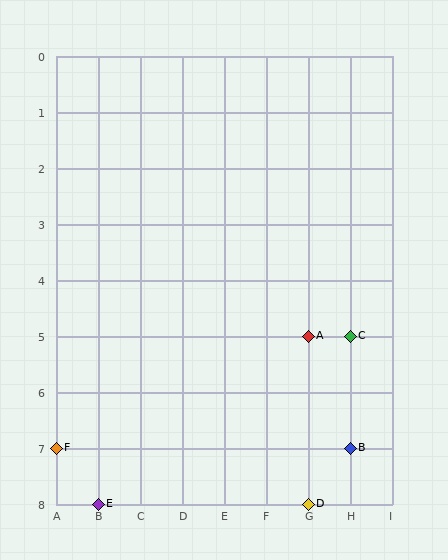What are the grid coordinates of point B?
Point B is at grid coordinates (H, 7).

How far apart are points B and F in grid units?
Points B and F are 7 columns apart.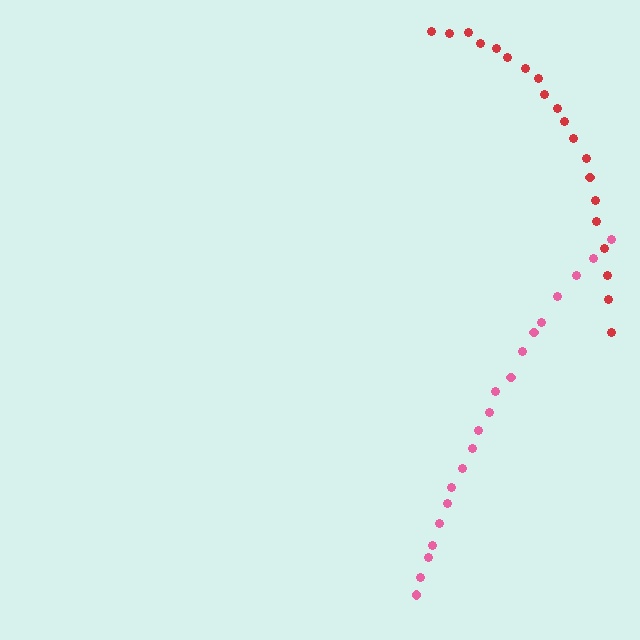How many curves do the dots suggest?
There are 2 distinct paths.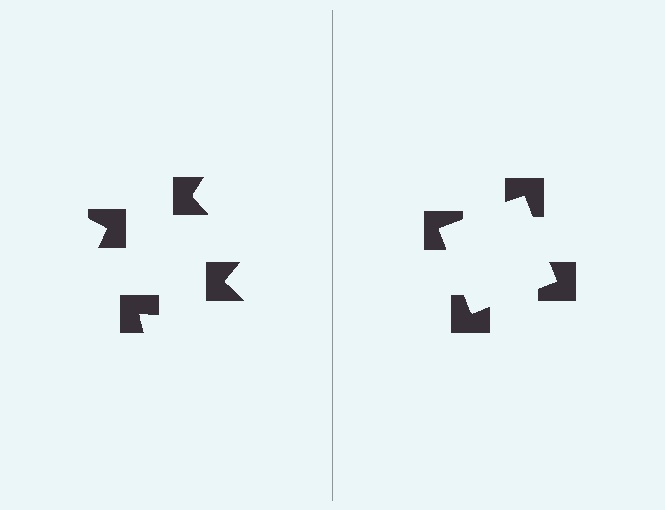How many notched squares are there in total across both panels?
8 — 4 on each side.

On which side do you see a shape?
An illusory square appears on the right side. On the left side the wedge cuts are rotated, so no coherent shape forms.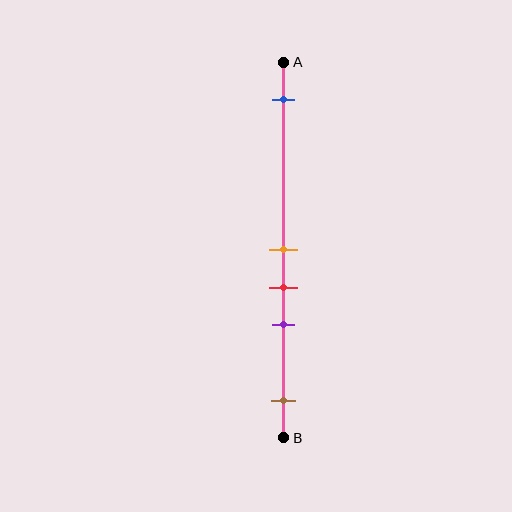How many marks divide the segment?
There are 5 marks dividing the segment.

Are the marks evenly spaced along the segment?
No, the marks are not evenly spaced.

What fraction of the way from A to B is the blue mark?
The blue mark is approximately 10% (0.1) of the way from A to B.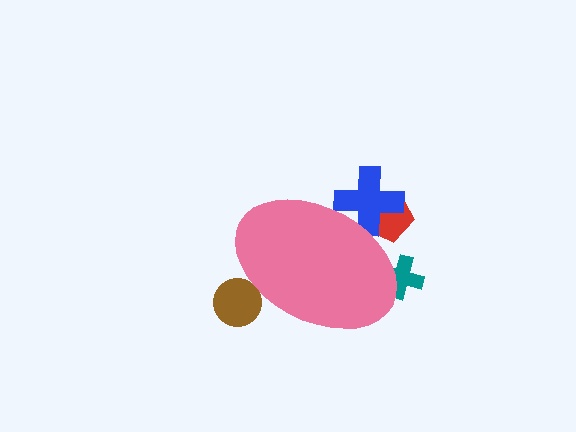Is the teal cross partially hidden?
Yes, the teal cross is partially hidden behind the pink ellipse.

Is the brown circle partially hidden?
Yes, the brown circle is partially hidden behind the pink ellipse.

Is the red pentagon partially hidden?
Yes, the red pentagon is partially hidden behind the pink ellipse.